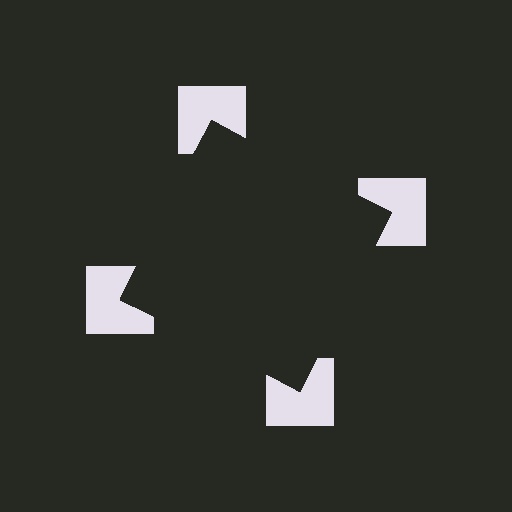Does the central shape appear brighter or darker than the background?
It typically appears slightly darker than the background, even though no actual brightness change is drawn.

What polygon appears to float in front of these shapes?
An illusory square — its edges are inferred from the aligned wedge cuts in the notched squares, not physically drawn.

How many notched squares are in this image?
There are 4 — one at each vertex of the illusory square.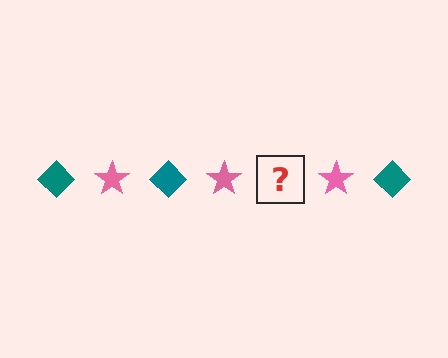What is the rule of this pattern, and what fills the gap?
The rule is that the pattern alternates between teal diamond and pink star. The gap should be filled with a teal diamond.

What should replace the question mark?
The question mark should be replaced with a teal diamond.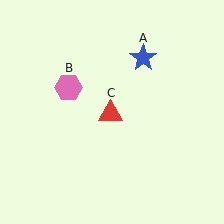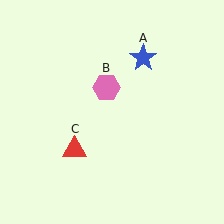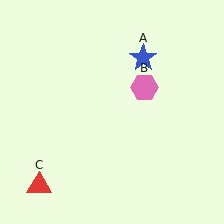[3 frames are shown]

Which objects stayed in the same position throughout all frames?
Blue star (object A) remained stationary.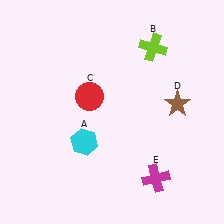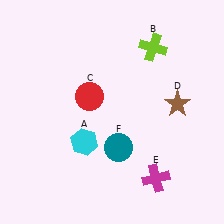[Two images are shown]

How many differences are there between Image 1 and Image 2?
There is 1 difference between the two images.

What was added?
A teal circle (F) was added in Image 2.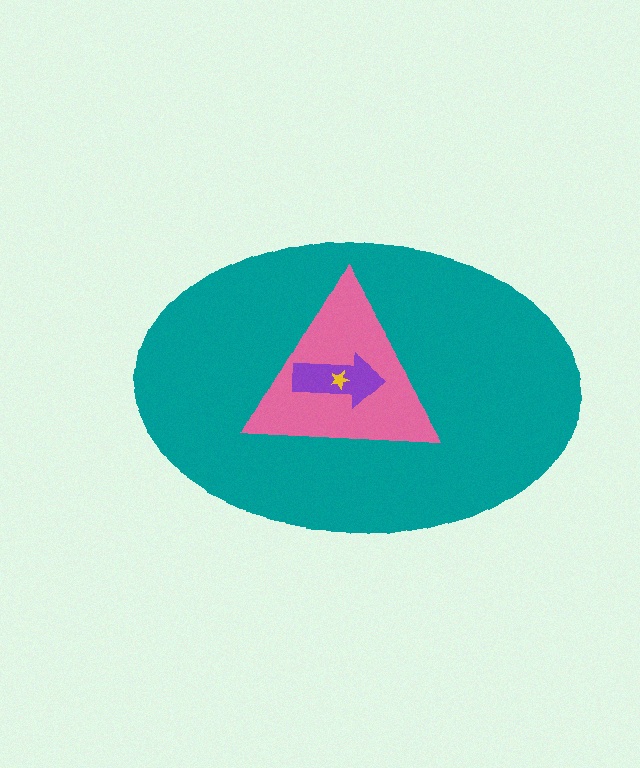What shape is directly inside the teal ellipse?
The pink triangle.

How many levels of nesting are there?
4.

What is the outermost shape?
The teal ellipse.